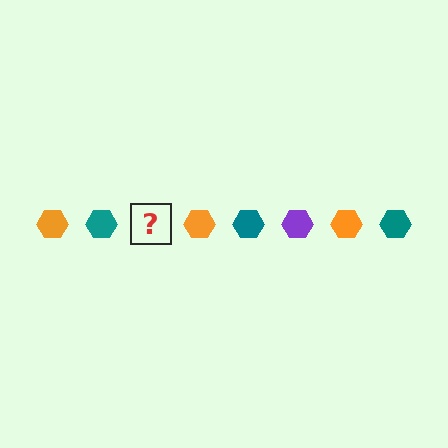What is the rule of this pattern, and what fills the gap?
The rule is that the pattern cycles through orange, teal, purple hexagons. The gap should be filled with a purple hexagon.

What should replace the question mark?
The question mark should be replaced with a purple hexagon.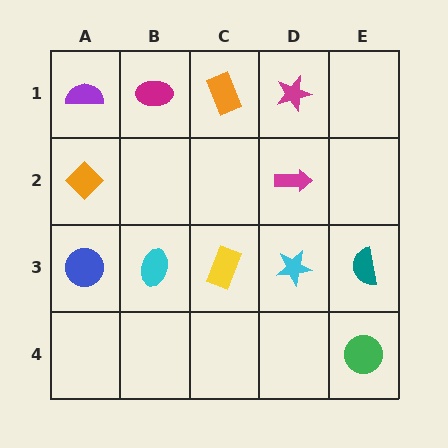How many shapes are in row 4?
1 shape.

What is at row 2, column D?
A magenta arrow.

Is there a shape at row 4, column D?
No, that cell is empty.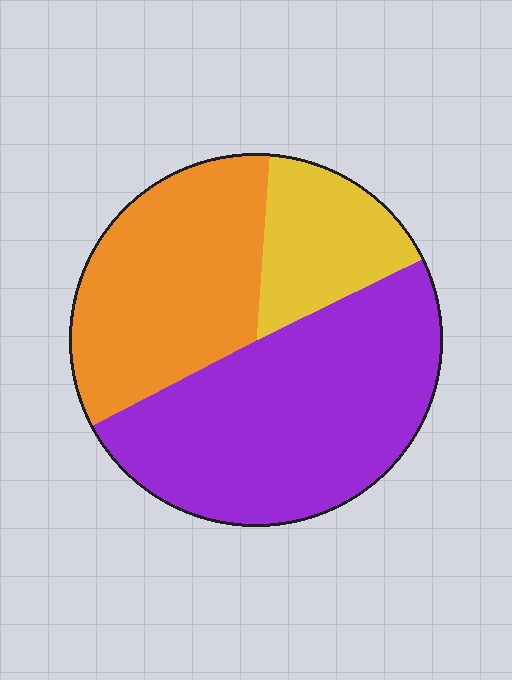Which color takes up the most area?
Purple, at roughly 50%.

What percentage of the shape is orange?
Orange takes up about one third (1/3) of the shape.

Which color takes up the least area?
Yellow, at roughly 15%.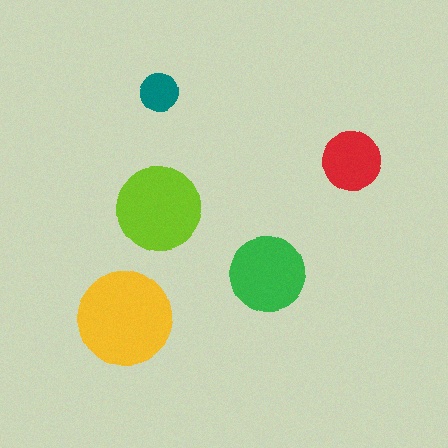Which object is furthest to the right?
The red circle is rightmost.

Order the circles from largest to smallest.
the yellow one, the lime one, the green one, the red one, the teal one.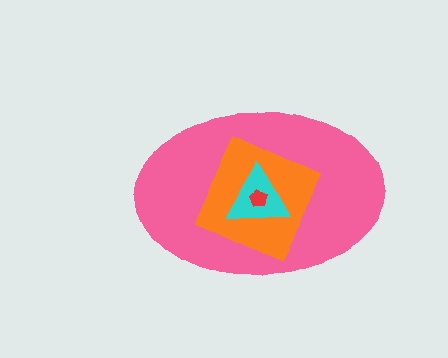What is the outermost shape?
The pink ellipse.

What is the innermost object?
The red pentagon.